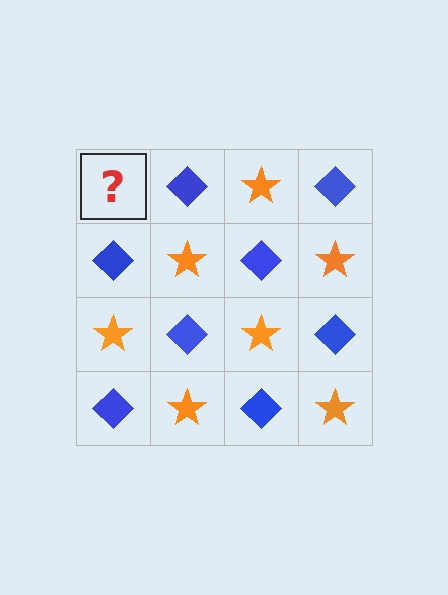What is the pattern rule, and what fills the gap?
The rule is that it alternates orange star and blue diamond in a checkerboard pattern. The gap should be filled with an orange star.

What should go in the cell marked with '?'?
The missing cell should contain an orange star.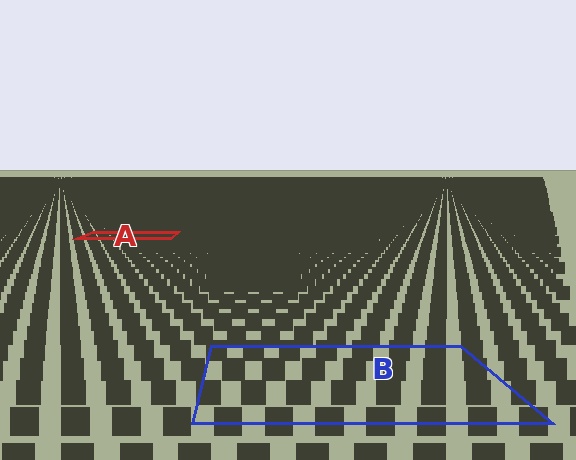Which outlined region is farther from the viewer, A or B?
Region A is farther from the viewer — the texture elements inside it appear smaller and more densely packed.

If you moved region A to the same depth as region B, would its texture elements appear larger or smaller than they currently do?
They would appear larger. At a closer depth, the same texture elements are projected at a bigger on-screen size.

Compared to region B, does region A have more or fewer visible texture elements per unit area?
Region A has more texture elements per unit area — they are packed more densely because it is farther away.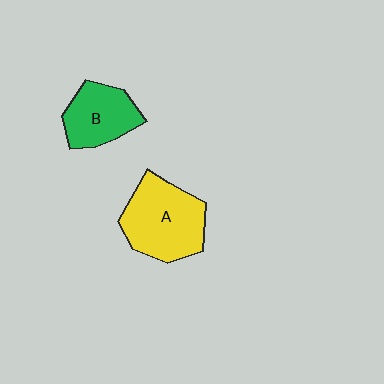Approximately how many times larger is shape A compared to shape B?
Approximately 1.4 times.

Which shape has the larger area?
Shape A (yellow).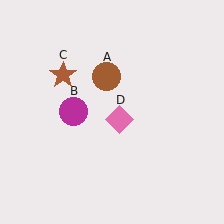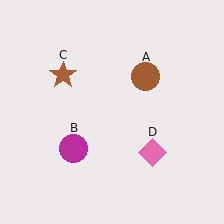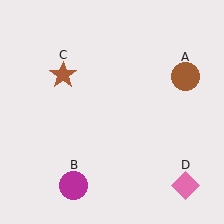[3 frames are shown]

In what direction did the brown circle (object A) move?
The brown circle (object A) moved right.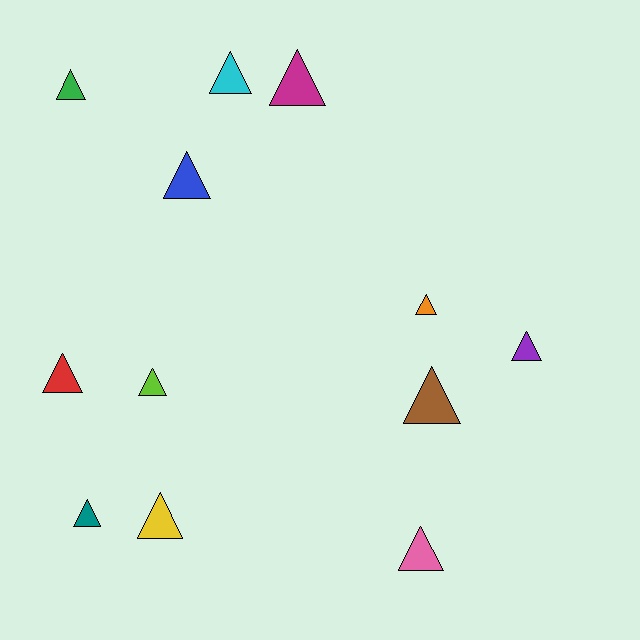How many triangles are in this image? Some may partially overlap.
There are 12 triangles.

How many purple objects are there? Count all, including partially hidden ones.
There is 1 purple object.